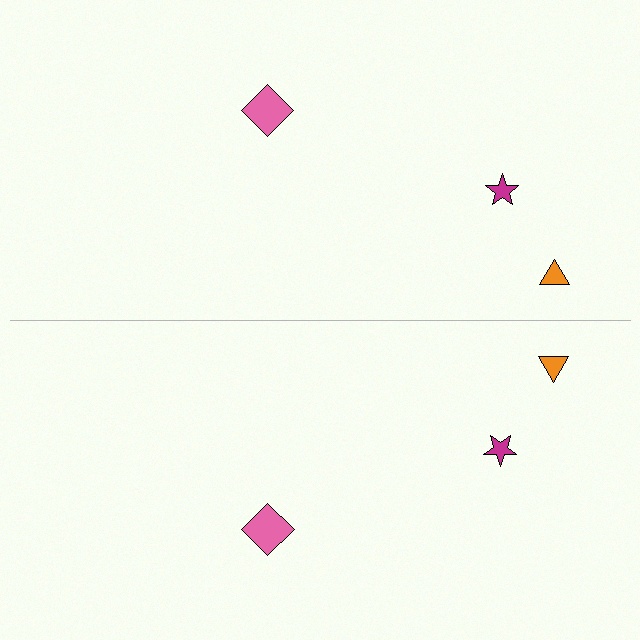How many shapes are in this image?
There are 6 shapes in this image.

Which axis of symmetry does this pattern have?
The pattern has a horizontal axis of symmetry running through the center of the image.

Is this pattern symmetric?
Yes, this pattern has bilateral (reflection) symmetry.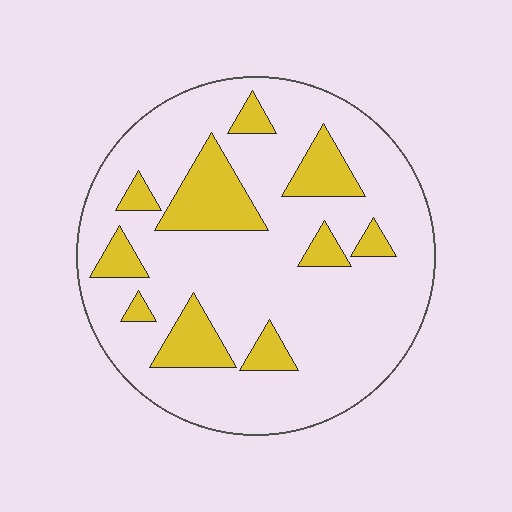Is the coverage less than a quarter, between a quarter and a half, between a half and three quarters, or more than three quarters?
Less than a quarter.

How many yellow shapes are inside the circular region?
10.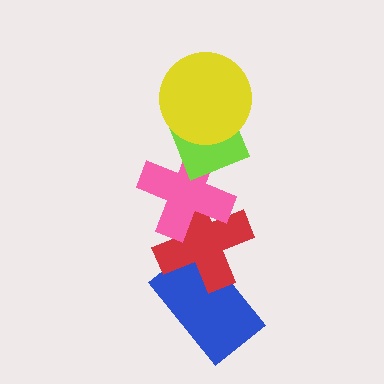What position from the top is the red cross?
The red cross is 4th from the top.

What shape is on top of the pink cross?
The lime diamond is on top of the pink cross.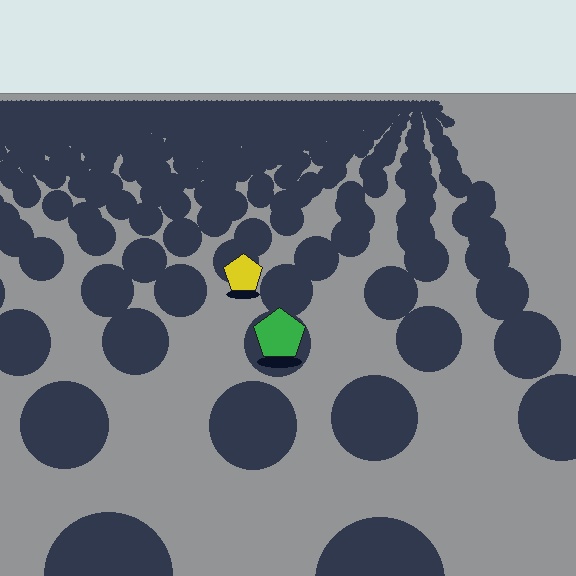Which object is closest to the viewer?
The green pentagon is closest. The texture marks near it are larger and more spread out.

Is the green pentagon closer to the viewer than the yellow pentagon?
Yes. The green pentagon is closer — you can tell from the texture gradient: the ground texture is coarser near it.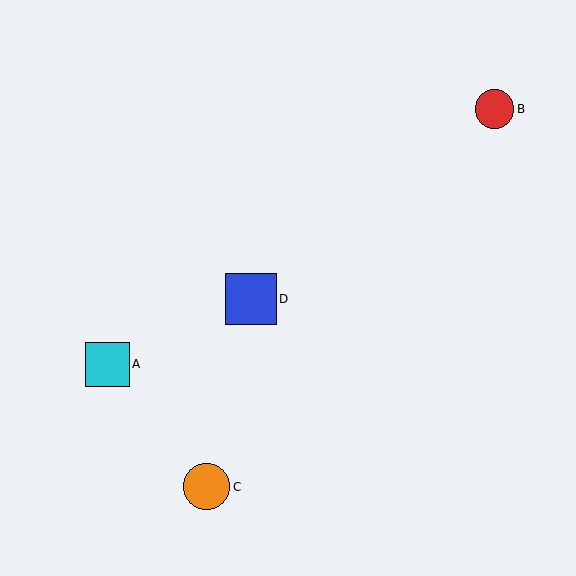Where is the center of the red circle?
The center of the red circle is at (495, 109).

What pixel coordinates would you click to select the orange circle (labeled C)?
Click at (206, 487) to select the orange circle C.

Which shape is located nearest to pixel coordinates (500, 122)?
The red circle (labeled B) at (495, 109) is nearest to that location.